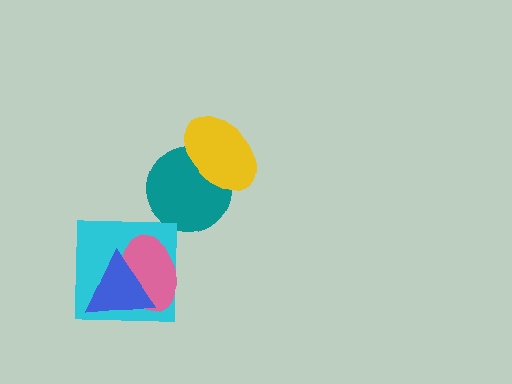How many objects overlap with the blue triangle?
2 objects overlap with the blue triangle.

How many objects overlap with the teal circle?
1 object overlaps with the teal circle.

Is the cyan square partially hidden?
Yes, it is partially covered by another shape.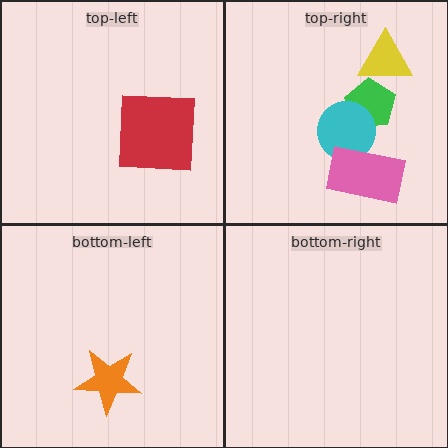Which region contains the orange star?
The bottom-left region.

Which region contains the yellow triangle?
The top-right region.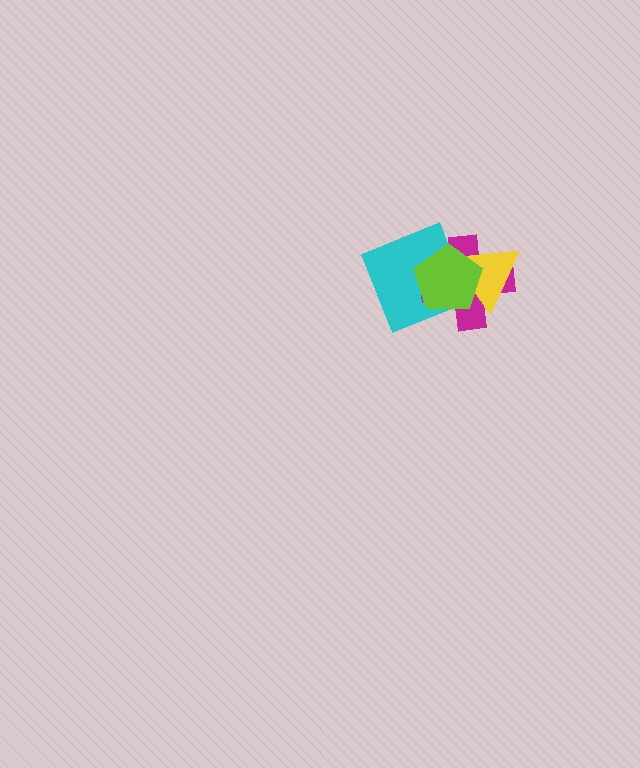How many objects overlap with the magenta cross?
3 objects overlap with the magenta cross.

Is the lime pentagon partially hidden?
No, no other shape covers it.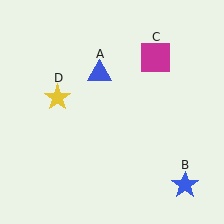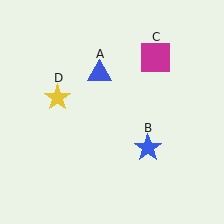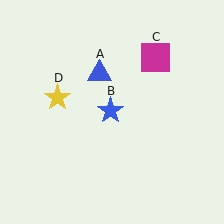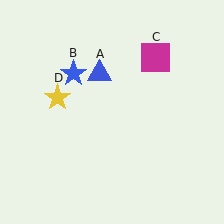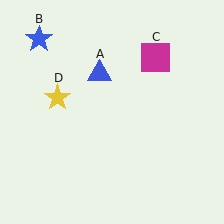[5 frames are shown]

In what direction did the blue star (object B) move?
The blue star (object B) moved up and to the left.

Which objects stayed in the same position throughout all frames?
Blue triangle (object A) and magenta square (object C) and yellow star (object D) remained stationary.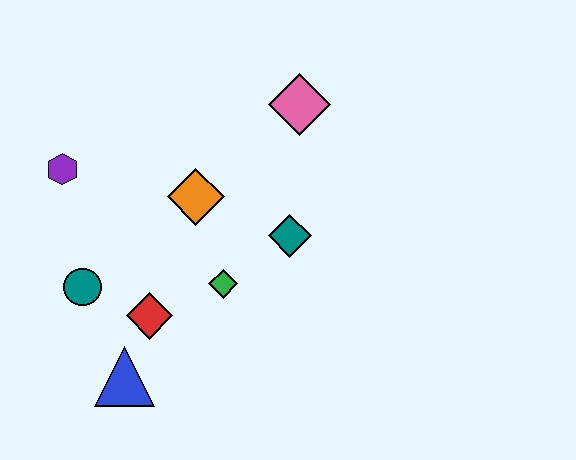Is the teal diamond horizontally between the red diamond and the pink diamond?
Yes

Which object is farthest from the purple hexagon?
The pink diamond is farthest from the purple hexagon.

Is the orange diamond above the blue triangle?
Yes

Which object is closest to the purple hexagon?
The teal circle is closest to the purple hexagon.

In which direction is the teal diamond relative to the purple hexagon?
The teal diamond is to the right of the purple hexagon.